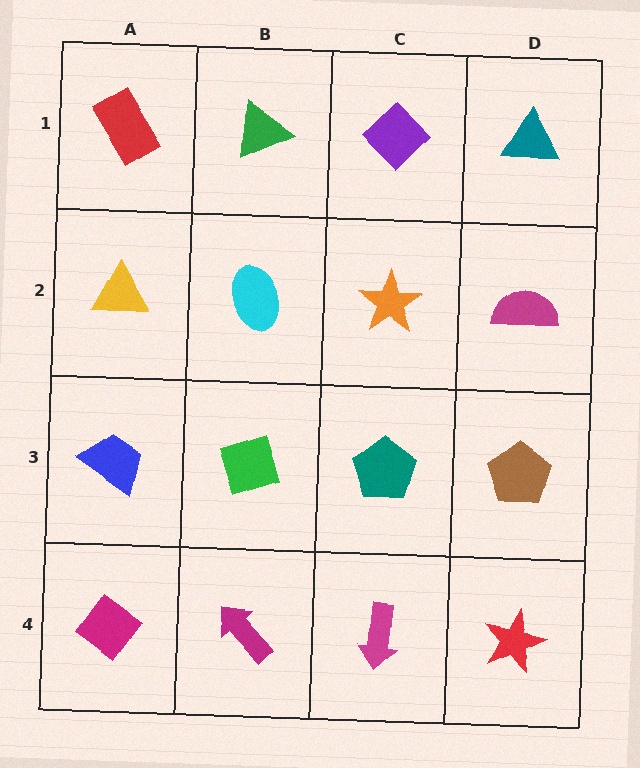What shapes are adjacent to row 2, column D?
A teal triangle (row 1, column D), a brown pentagon (row 3, column D), an orange star (row 2, column C).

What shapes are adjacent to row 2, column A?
A red rectangle (row 1, column A), a blue trapezoid (row 3, column A), a cyan ellipse (row 2, column B).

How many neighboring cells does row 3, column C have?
4.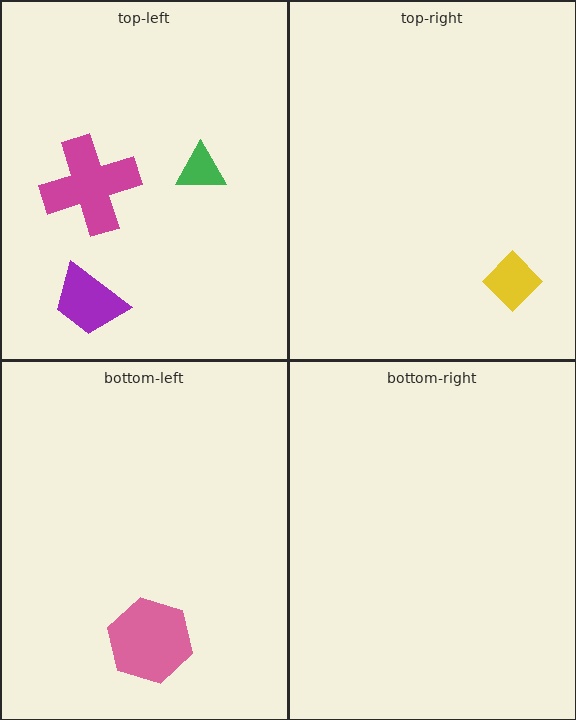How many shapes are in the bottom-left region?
1.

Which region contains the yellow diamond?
The top-right region.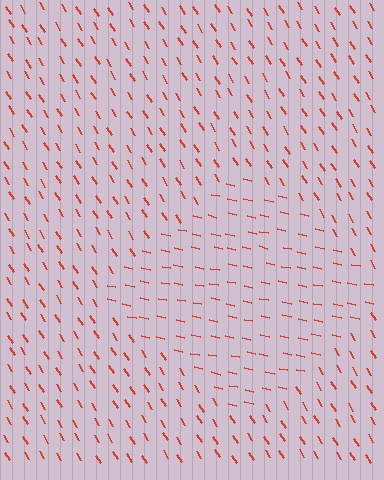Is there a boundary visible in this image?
Yes, there is a texture boundary formed by a change in line orientation.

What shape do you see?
I see a diamond.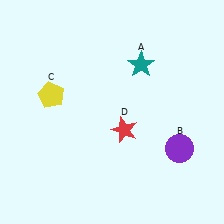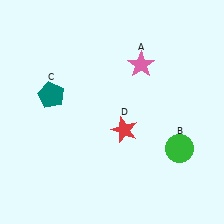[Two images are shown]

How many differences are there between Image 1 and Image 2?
There are 3 differences between the two images.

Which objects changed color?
A changed from teal to pink. B changed from purple to green. C changed from yellow to teal.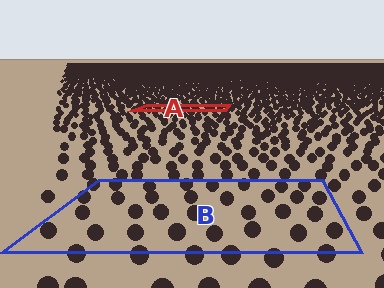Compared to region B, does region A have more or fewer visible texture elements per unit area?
Region A has more texture elements per unit area — they are packed more densely because it is farther away.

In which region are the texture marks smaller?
The texture marks are smaller in region A, because it is farther away.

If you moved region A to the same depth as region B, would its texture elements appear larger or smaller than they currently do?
They would appear larger. At a closer depth, the same texture elements are projected at a bigger on-screen size.